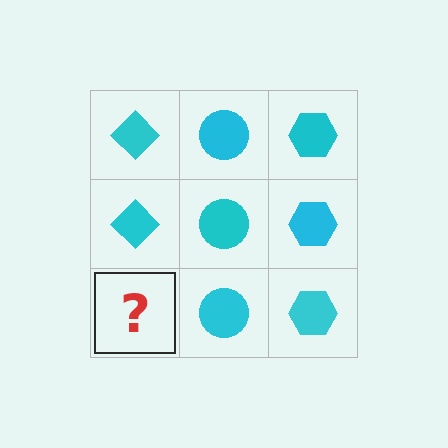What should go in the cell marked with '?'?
The missing cell should contain a cyan diamond.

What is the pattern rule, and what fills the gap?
The rule is that each column has a consistent shape. The gap should be filled with a cyan diamond.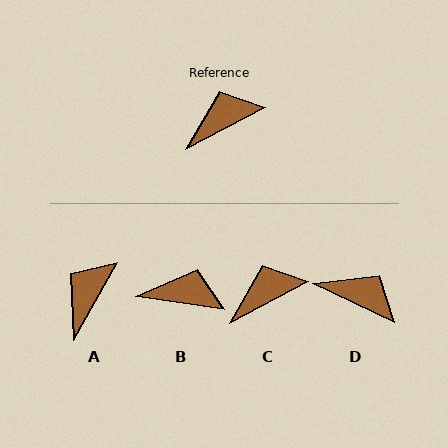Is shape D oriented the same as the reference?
No, it is off by about 53 degrees.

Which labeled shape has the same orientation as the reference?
C.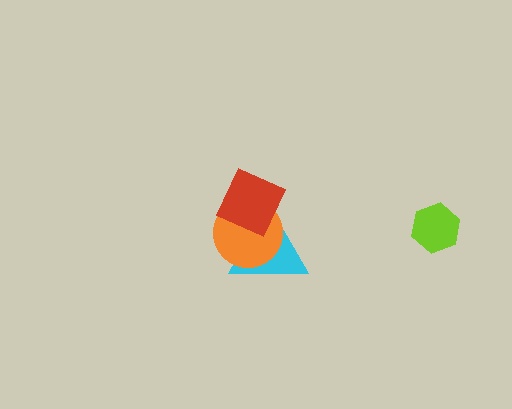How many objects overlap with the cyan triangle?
2 objects overlap with the cyan triangle.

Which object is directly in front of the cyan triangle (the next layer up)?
The orange circle is directly in front of the cyan triangle.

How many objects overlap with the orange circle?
2 objects overlap with the orange circle.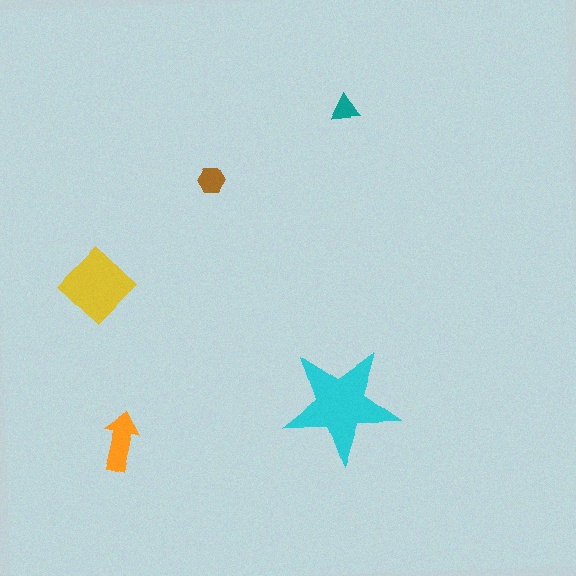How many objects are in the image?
There are 5 objects in the image.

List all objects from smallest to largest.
The teal triangle, the brown hexagon, the orange arrow, the yellow diamond, the cyan star.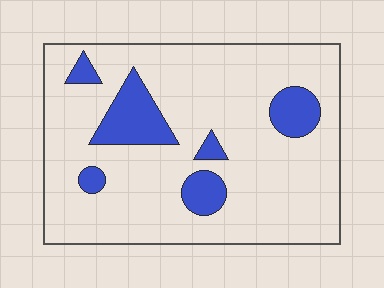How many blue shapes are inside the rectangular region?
6.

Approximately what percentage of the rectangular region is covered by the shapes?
Approximately 15%.